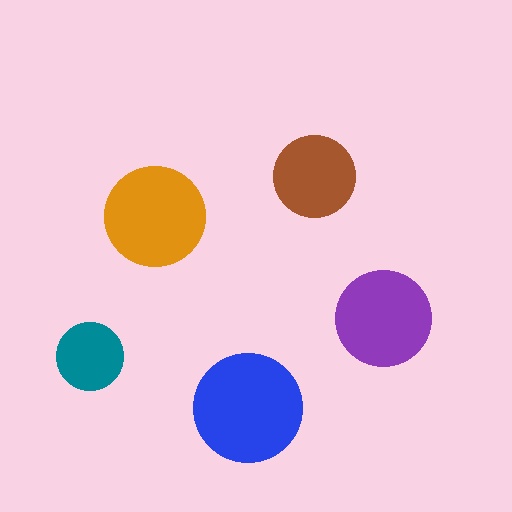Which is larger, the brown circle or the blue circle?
The blue one.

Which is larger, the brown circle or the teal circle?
The brown one.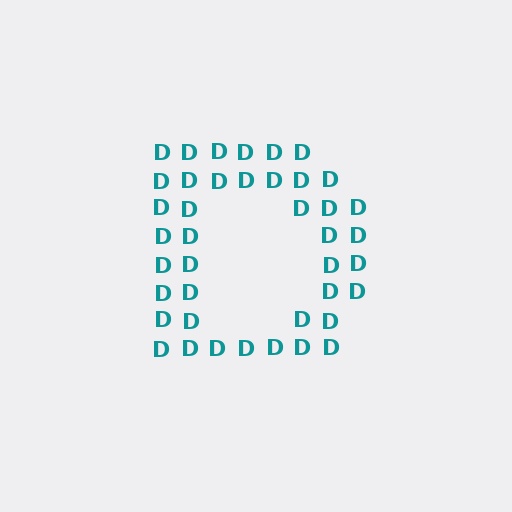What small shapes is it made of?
It is made of small letter D's.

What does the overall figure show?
The overall figure shows the letter D.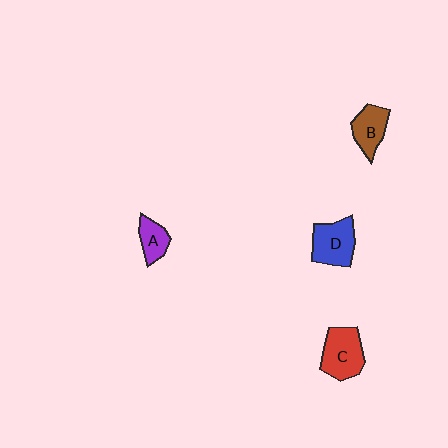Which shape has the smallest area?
Shape A (purple).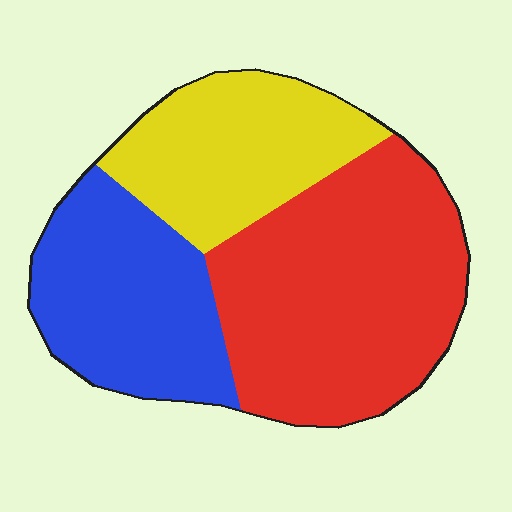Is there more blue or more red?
Red.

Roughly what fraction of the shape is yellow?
Yellow takes up about one quarter (1/4) of the shape.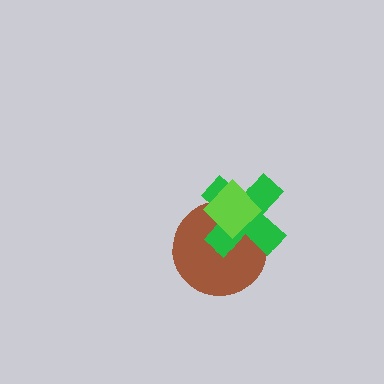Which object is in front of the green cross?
The lime diamond is in front of the green cross.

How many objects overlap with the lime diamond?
2 objects overlap with the lime diamond.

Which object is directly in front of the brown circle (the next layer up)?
The green cross is directly in front of the brown circle.